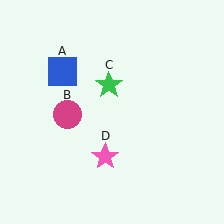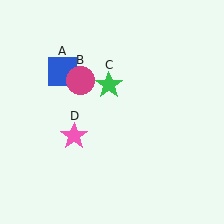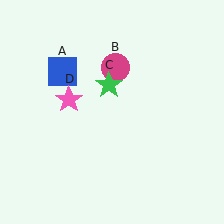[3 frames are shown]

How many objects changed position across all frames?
2 objects changed position: magenta circle (object B), pink star (object D).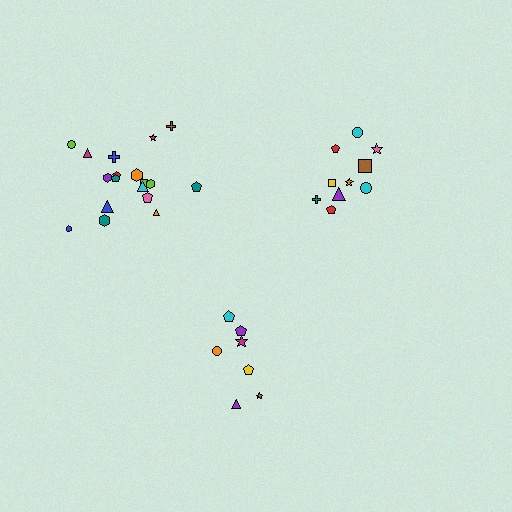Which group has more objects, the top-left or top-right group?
The top-left group.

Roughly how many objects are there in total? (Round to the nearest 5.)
Roughly 35 objects in total.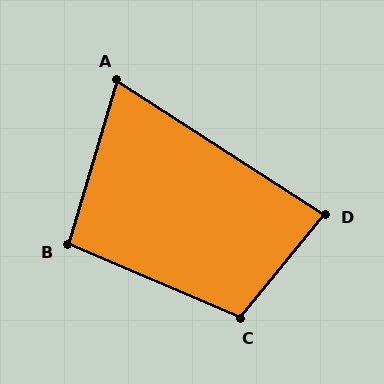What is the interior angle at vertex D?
Approximately 84 degrees (acute).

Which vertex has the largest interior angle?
C, at approximately 106 degrees.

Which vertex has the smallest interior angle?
A, at approximately 74 degrees.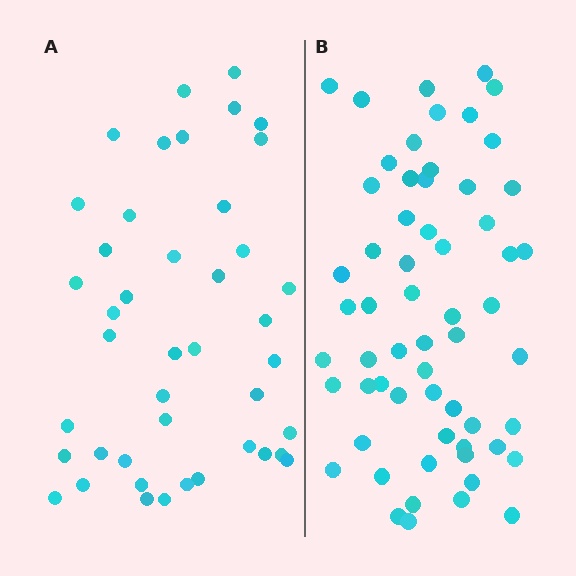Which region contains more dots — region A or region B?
Region B (the right region) has more dots.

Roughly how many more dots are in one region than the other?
Region B has approximately 15 more dots than region A.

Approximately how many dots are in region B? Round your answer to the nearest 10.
About 60 dots.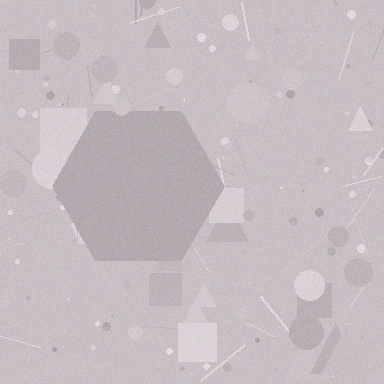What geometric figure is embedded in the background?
A hexagon is embedded in the background.